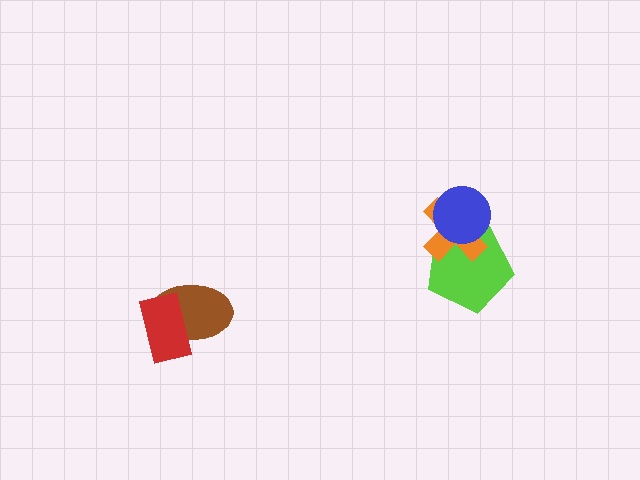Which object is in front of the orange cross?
The blue circle is in front of the orange cross.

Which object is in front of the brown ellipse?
The red rectangle is in front of the brown ellipse.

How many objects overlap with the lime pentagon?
2 objects overlap with the lime pentagon.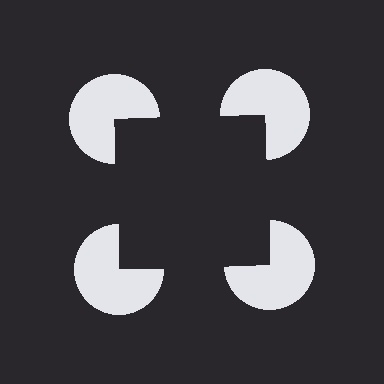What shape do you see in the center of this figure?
An illusory square — its edges are inferred from the aligned wedge cuts in the pac-man discs, not physically drawn.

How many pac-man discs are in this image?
There are 4 — one at each vertex of the illusory square.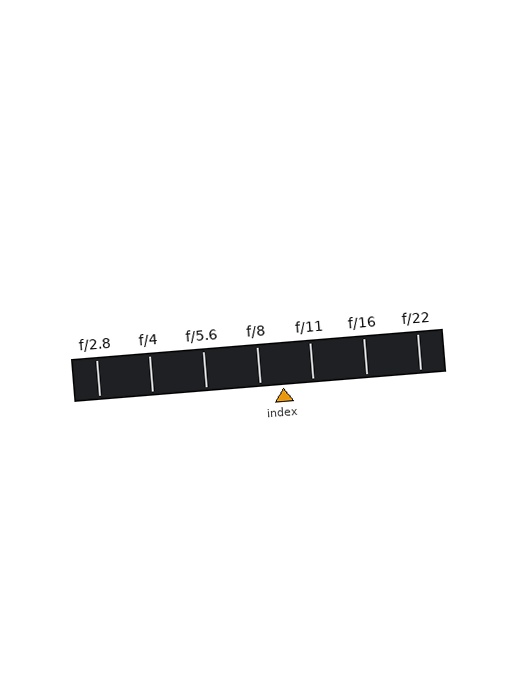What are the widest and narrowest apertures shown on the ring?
The widest aperture shown is f/2.8 and the narrowest is f/22.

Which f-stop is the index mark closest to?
The index mark is closest to f/8.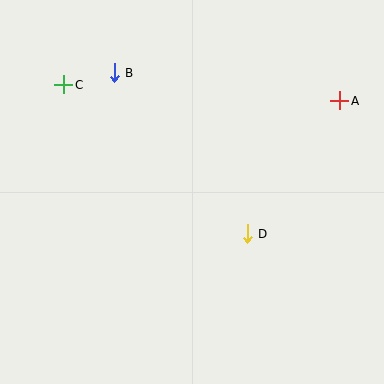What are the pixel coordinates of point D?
Point D is at (247, 234).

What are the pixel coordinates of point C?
Point C is at (64, 85).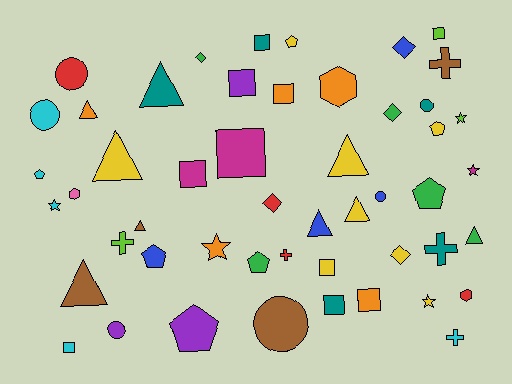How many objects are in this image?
There are 50 objects.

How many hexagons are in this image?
There are 3 hexagons.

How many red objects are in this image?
There are 4 red objects.